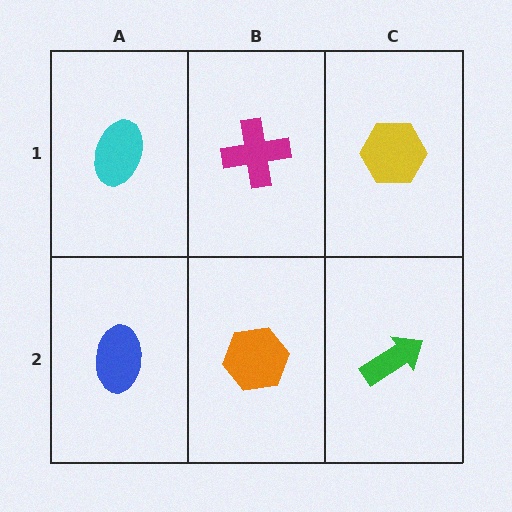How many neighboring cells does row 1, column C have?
2.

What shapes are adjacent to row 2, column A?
A cyan ellipse (row 1, column A), an orange hexagon (row 2, column B).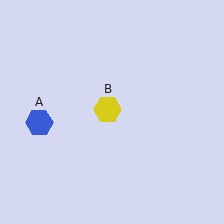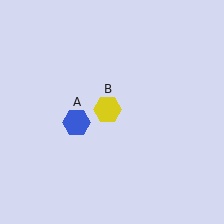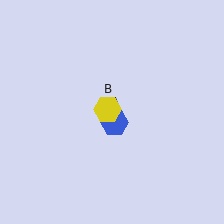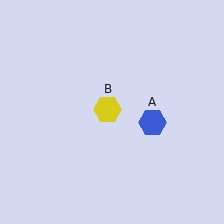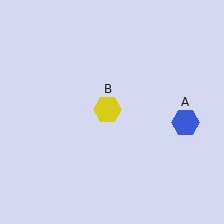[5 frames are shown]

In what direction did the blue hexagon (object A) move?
The blue hexagon (object A) moved right.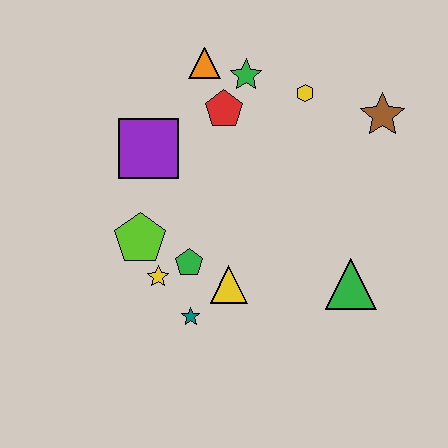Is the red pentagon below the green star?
Yes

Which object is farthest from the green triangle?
The orange triangle is farthest from the green triangle.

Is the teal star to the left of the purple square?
No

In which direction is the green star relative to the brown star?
The green star is to the left of the brown star.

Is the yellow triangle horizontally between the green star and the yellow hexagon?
No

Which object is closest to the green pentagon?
The yellow star is closest to the green pentagon.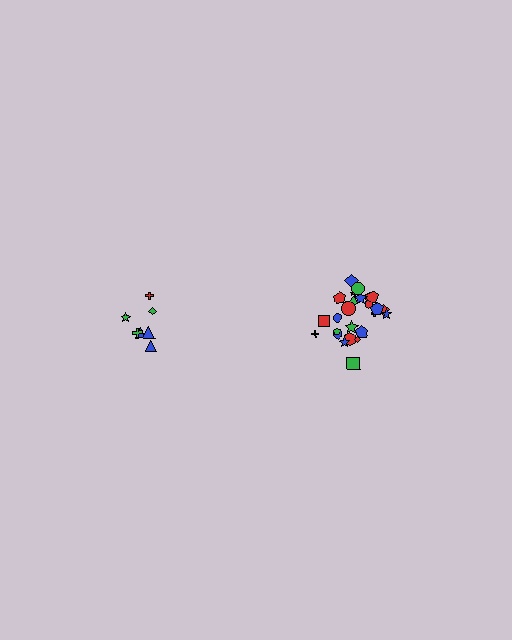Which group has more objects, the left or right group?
The right group.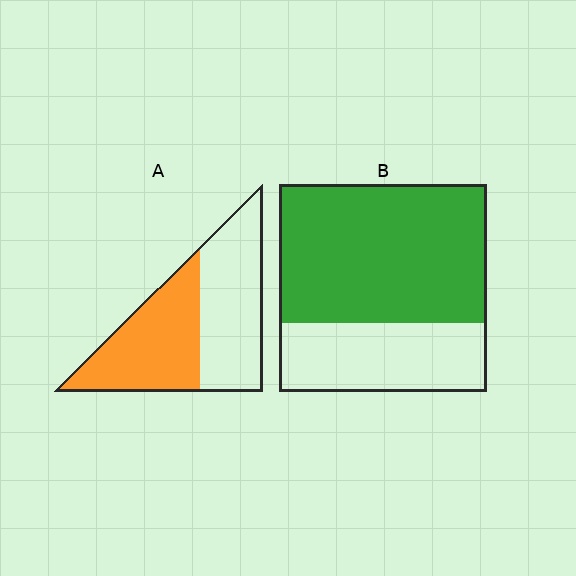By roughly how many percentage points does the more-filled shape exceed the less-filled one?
By roughly 20 percentage points (B over A).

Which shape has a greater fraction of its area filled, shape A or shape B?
Shape B.